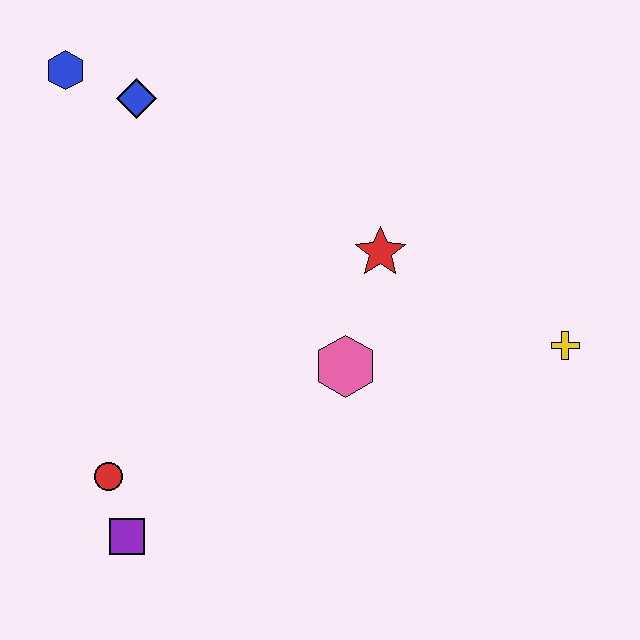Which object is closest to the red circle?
The purple square is closest to the red circle.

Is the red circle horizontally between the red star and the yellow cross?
No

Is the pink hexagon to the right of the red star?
No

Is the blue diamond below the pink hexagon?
No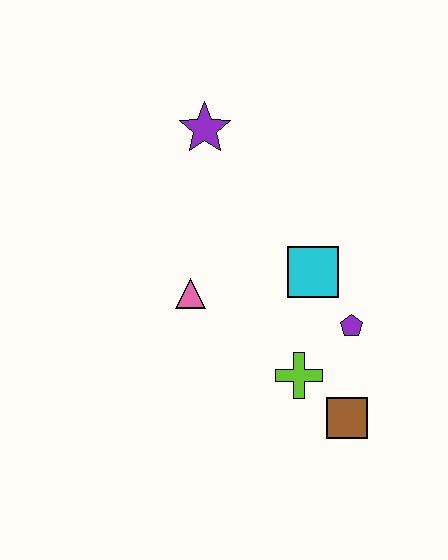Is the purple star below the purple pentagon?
No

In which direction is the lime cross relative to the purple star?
The lime cross is below the purple star.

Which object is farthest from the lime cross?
The purple star is farthest from the lime cross.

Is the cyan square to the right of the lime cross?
Yes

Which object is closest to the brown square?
The lime cross is closest to the brown square.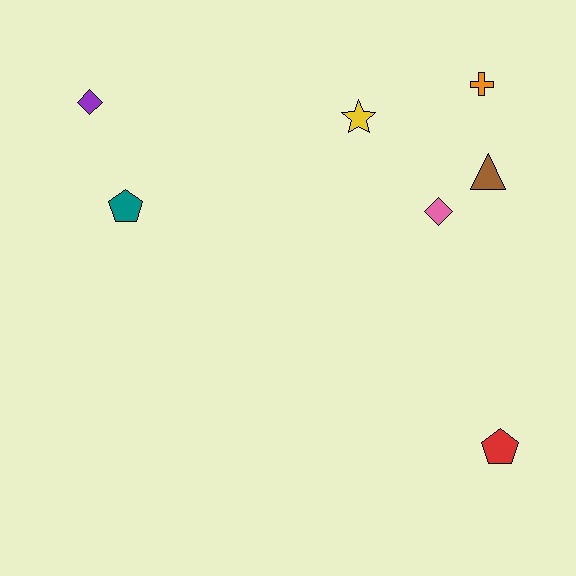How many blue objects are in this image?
There are no blue objects.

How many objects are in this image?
There are 7 objects.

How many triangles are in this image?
There is 1 triangle.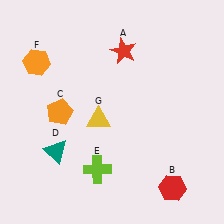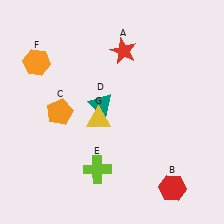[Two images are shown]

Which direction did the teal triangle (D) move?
The teal triangle (D) moved up.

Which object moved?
The teal triangle (D) moved up.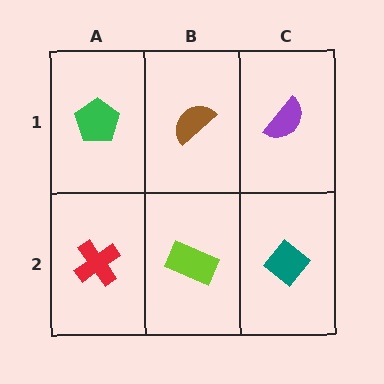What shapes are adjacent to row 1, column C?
A teal diamond (row 2, column C), a brown semicircle (row 1, column B).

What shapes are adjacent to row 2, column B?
A brown semicircle (row 1, column B), a red cross (row 2, column A), a teal diamond (row 2, column C).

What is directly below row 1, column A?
A red cross.